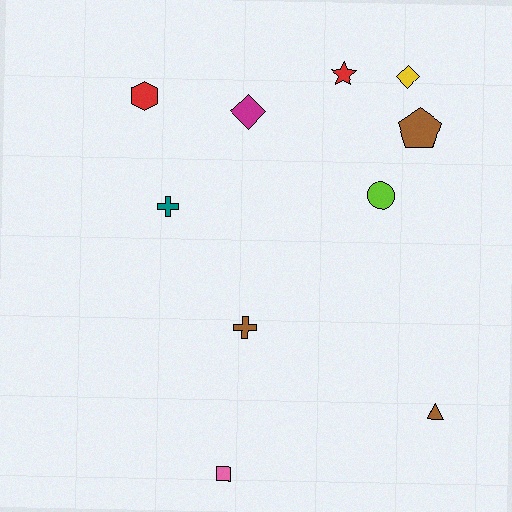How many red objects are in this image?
There are 2 red objects.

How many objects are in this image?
There are 10 objects.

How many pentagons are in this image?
There is 1 pentagon.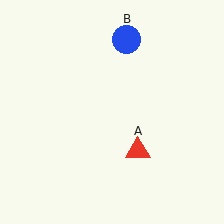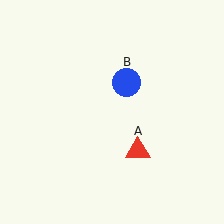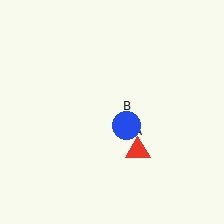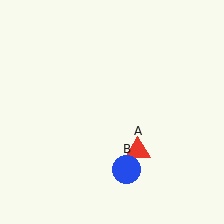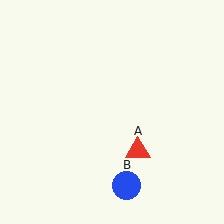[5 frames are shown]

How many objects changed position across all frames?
1 object changed position: blue circle (object B).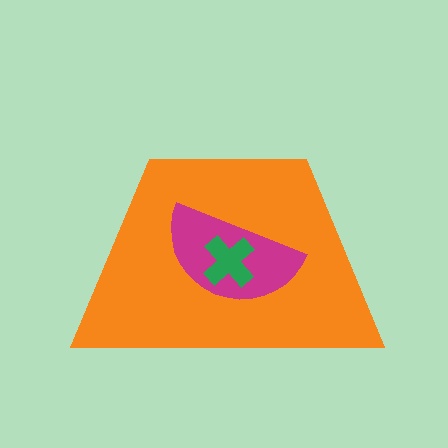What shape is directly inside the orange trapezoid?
The magenta semicircle.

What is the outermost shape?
The orange trapezoid.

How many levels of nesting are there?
3.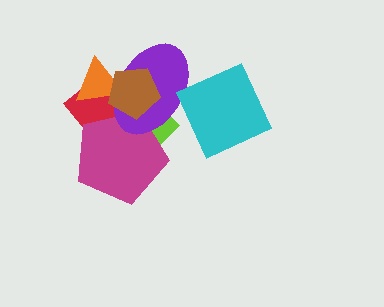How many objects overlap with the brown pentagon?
5 objects overlap with the brown pentagon.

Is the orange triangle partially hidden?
Yes, it is partially covered by another shape.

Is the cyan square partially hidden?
No, no other shape covers it.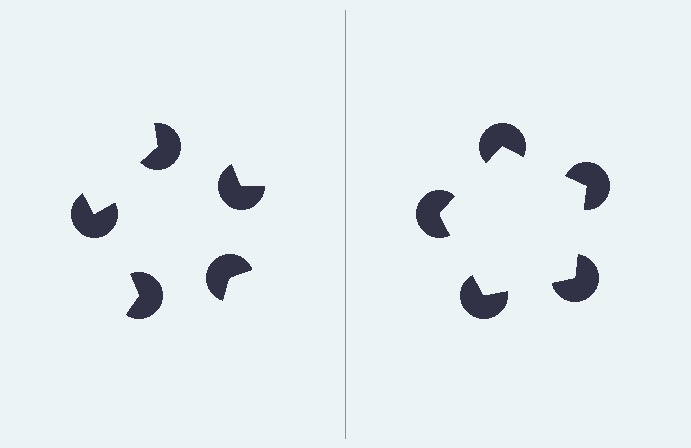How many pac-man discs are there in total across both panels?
10 — 5 on each side.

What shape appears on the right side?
An illusory pentagon.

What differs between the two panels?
The pac-man discs are positioned identically on both sides; only the wedge orientations differ. On the right they align to a pentagon; on the left they are misaligned.